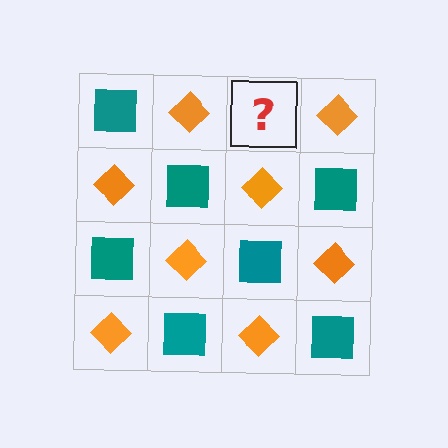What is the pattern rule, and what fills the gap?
The rule is that it alternates teal square and orange diamond in a checkerboard pattern. The gap should be filled with a teal square.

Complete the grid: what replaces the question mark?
The question mark should be replaced with a teal square.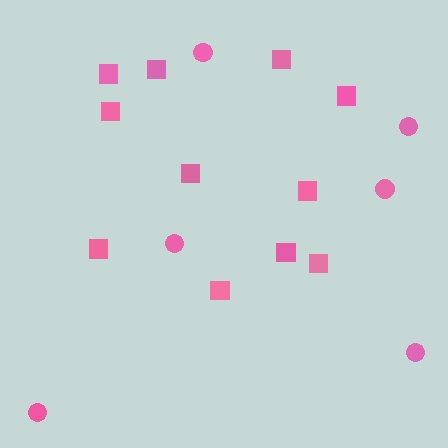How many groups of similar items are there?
There are 2 groups: one group of squares (11) and one group of circles (6).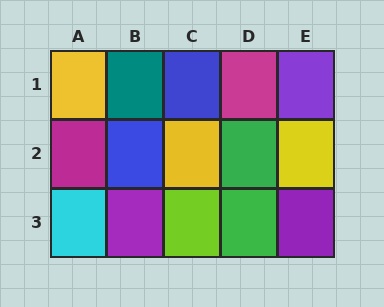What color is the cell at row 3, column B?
Purple.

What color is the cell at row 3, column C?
Lime.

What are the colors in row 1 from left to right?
Yellow, teal, blue, magenta, purple.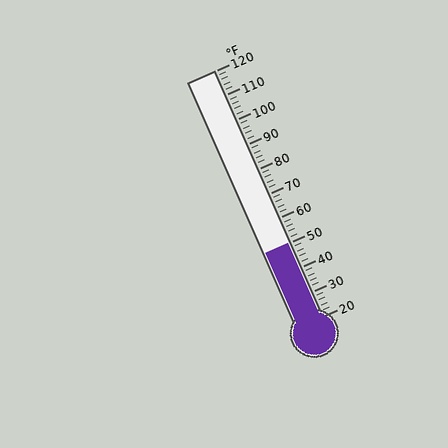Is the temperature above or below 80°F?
The temperature is below 80°F.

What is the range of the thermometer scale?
The thermometer scale ranges from 20°F to 120°F.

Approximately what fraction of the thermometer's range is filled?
The thermometer is filled to approximately 30% of its range.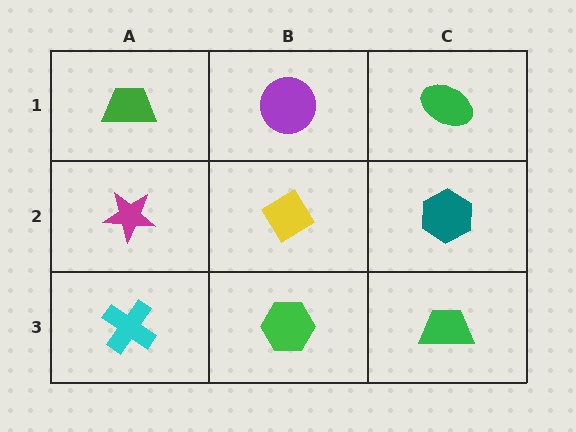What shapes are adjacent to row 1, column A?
A magenta star (row 2, column A), a purple circle (row 1, column B).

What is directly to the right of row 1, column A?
A purple circle.